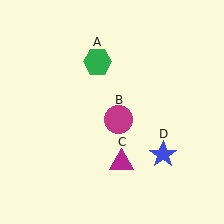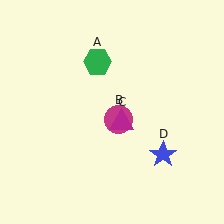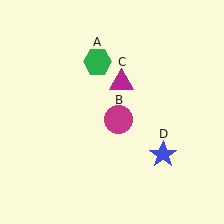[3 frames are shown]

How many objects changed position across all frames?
1 object changed position: magenta triangle (object C).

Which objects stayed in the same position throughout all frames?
Green hexagon (object A) and magenta circle (object B) and blue star (object D) remained stationary.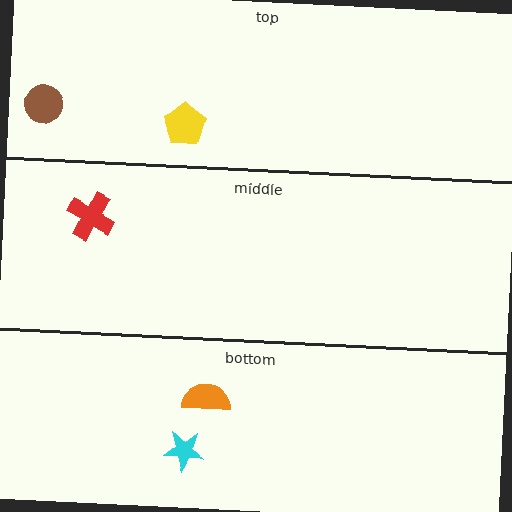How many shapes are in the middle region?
1.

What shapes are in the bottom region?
The orange semicircle, the cyan star.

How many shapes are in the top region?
2.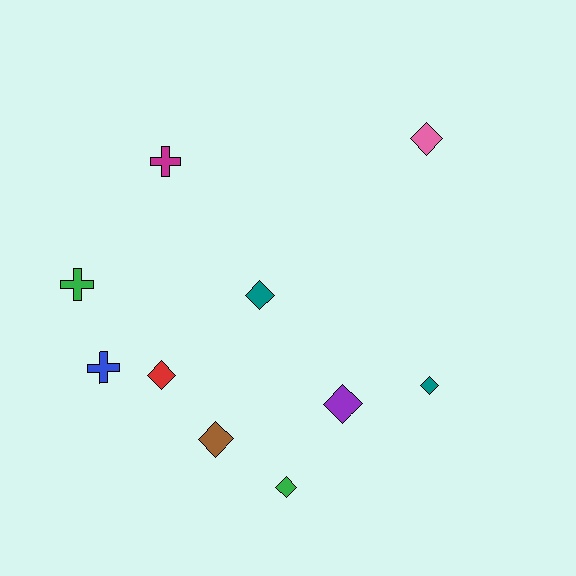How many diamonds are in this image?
There are 7 diamonds.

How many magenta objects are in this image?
There is 1 magenta object.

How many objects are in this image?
There are 10 objects.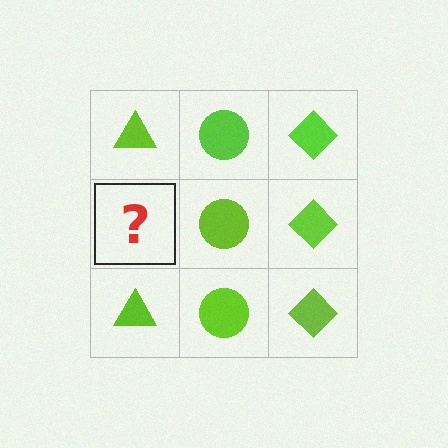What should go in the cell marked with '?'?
The missing cell should contain a lime triangle.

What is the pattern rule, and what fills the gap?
The rule is that each column has a consistent shape. The gap should be filled with a lime triangle.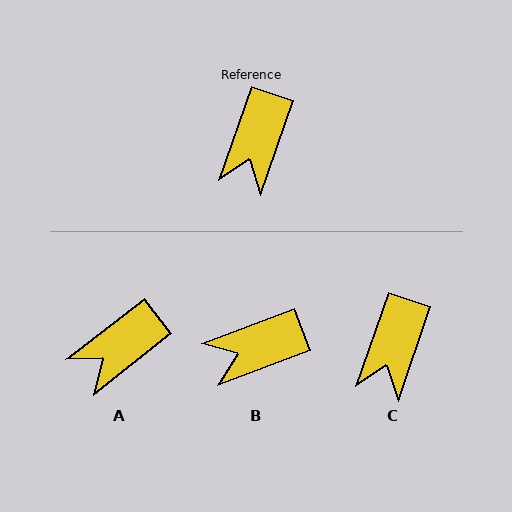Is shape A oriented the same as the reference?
No, it is off by about 33 degrees.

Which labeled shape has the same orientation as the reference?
C.